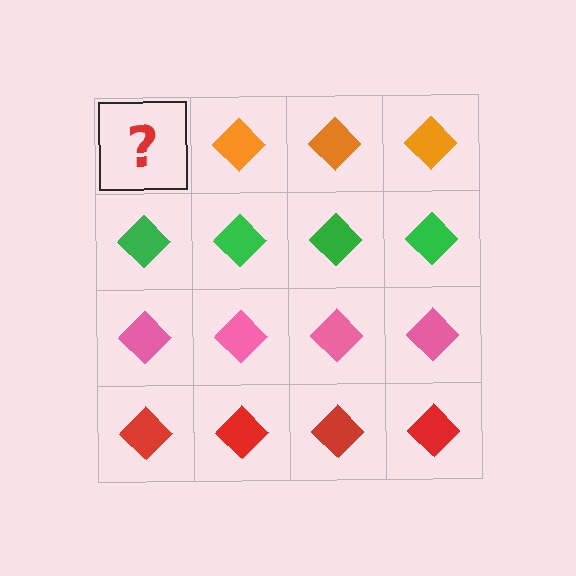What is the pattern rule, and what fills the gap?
The rule is that each row has a consistent color. The gap should be filled with an orange diamond.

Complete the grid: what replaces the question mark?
The question mark should be replaced with an orange diamond.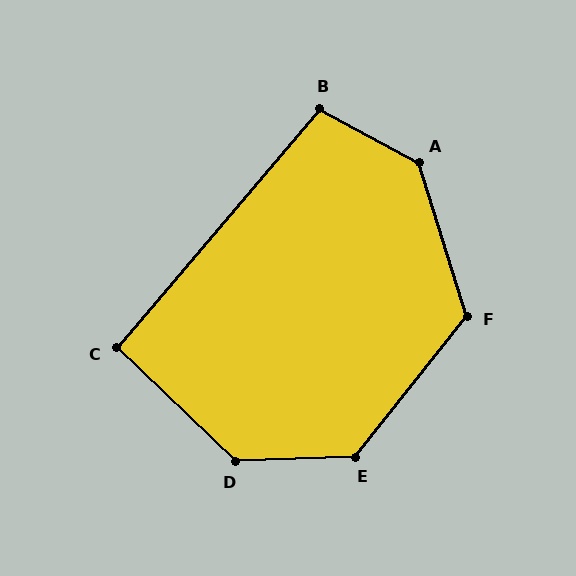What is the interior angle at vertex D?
Approximately 134 degrees (obtuse).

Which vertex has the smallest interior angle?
C, at approximately 93 degrees.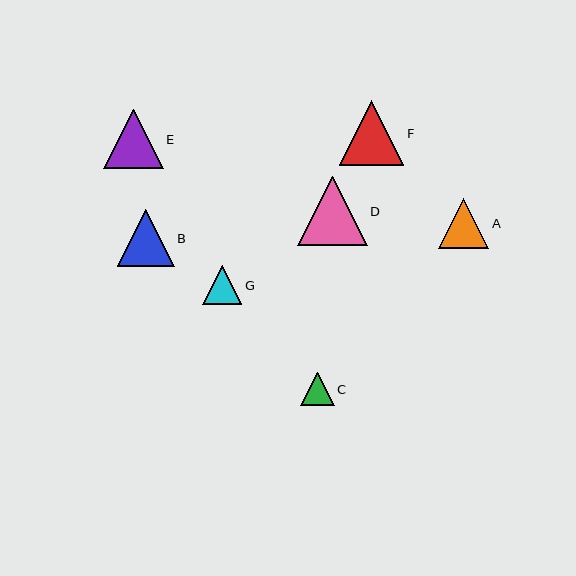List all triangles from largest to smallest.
From largest to smallest: D, F, E, B, A, G, C.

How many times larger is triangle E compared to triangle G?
Triangle E is approximately 1.5 times the size of triangle G.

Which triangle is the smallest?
Triangle C is the smallest with a size of approximately 33 pixels.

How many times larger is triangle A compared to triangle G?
Triangle A is approximately 1.3 times the size of triangle G.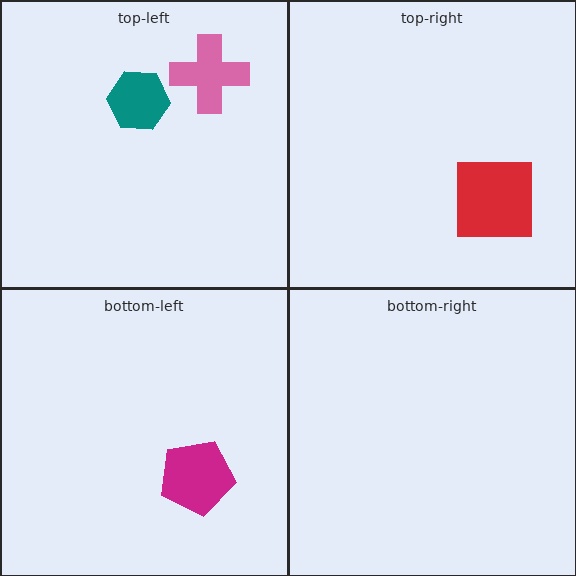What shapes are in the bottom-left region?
The magenta pentagon.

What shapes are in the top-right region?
The red square.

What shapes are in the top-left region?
The pink cross, the teal hexagon.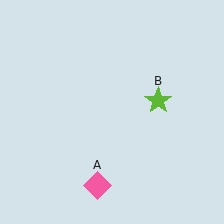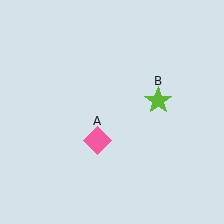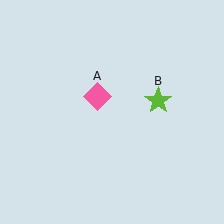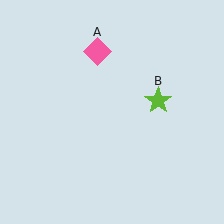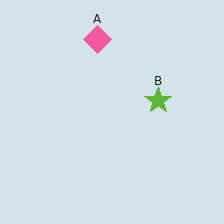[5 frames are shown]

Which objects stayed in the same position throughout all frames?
Lime star (object B) remained stationary.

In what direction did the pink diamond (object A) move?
The pink diamond (object A) moved up.